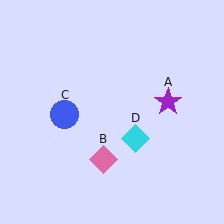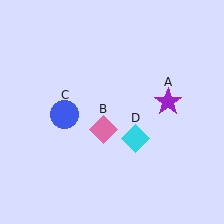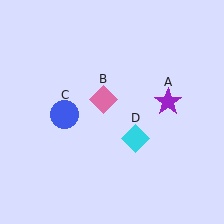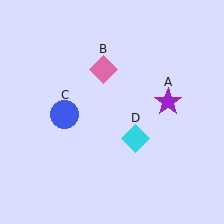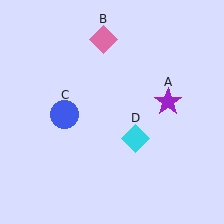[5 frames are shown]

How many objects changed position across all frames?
1 object changed position: pink diamond (object B).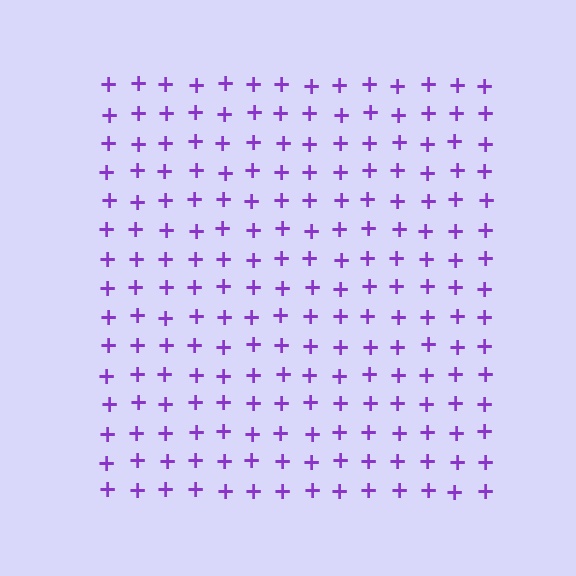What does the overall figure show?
The overall figure shows a square.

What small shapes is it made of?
It is made of small plus signs.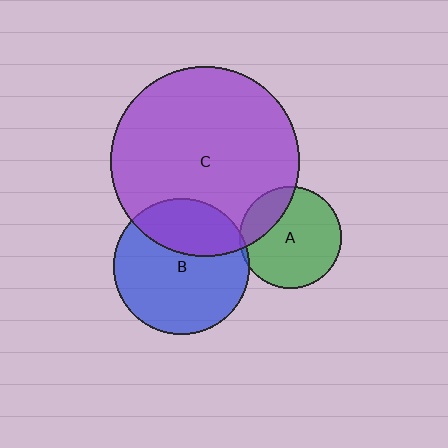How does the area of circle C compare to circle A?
Approximately 3.5 times.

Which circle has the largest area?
Circle C (purple).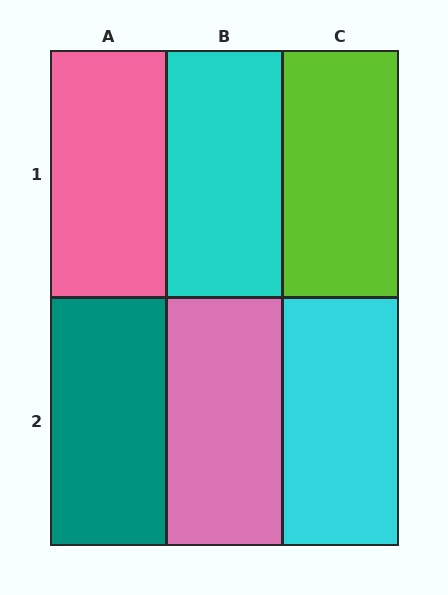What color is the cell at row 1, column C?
Lime.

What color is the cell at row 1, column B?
Cyan.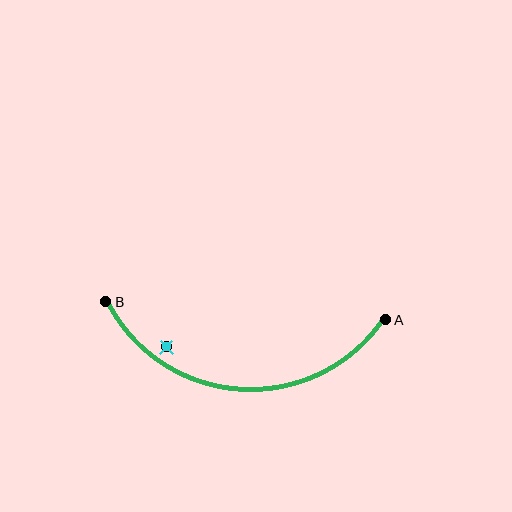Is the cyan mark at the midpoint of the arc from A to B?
No — the cyan mark does not lie on the arc at all. It sits slightly inside the curve.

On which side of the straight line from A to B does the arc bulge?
The arc bulges below the straight line connecting A and B.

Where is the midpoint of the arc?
The arc midpoint is the point on the curve farthest from the straight line joining A and B. It sits below that line.